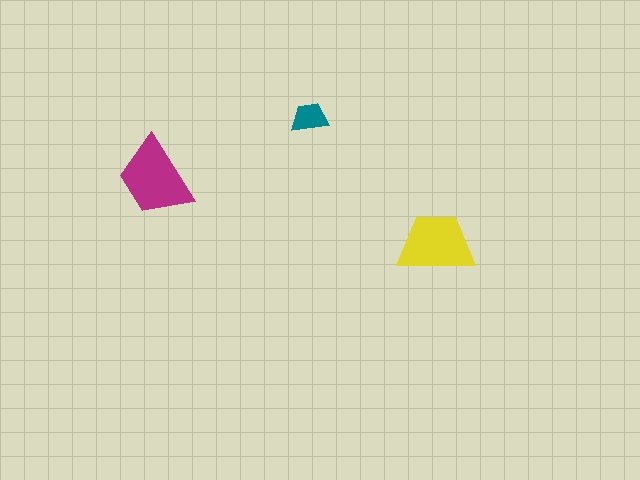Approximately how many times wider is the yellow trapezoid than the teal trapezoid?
About 2 times wider.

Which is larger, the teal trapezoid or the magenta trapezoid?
The magenta one.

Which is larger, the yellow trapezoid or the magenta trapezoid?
The magenta one.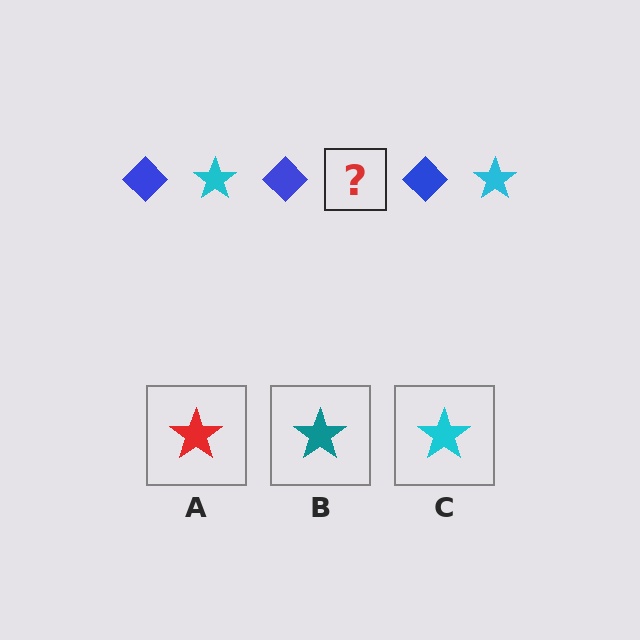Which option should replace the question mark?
Option C.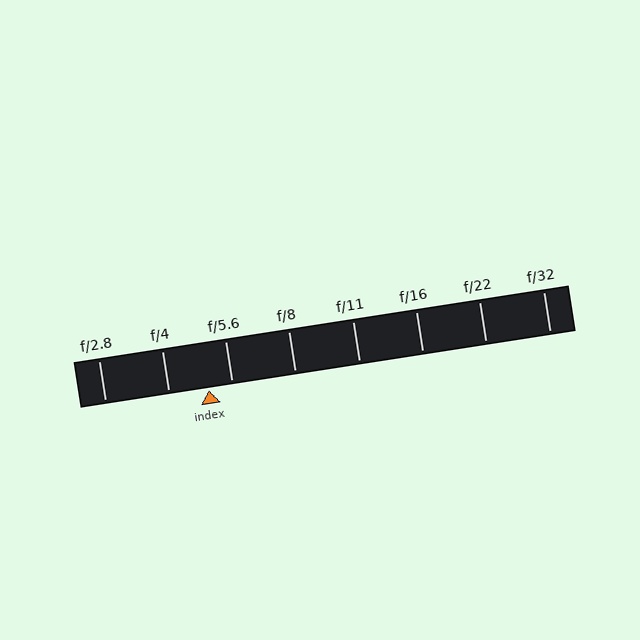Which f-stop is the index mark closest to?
The index mark is closest to f/5.6.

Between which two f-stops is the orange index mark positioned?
The index mark is between f/4 and f/5.6.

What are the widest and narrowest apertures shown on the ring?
The widest aperture shown is f/2.8 and the narrowest is f/32.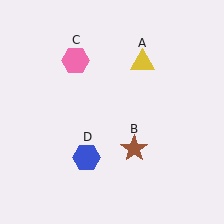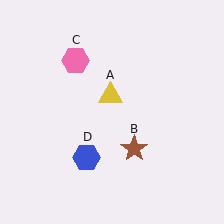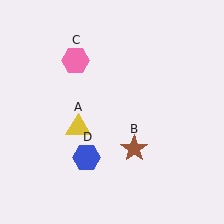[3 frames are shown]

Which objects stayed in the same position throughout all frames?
Brown star (object B) and pink hexagon (object C) and blue hexagon (object D) remained stationary.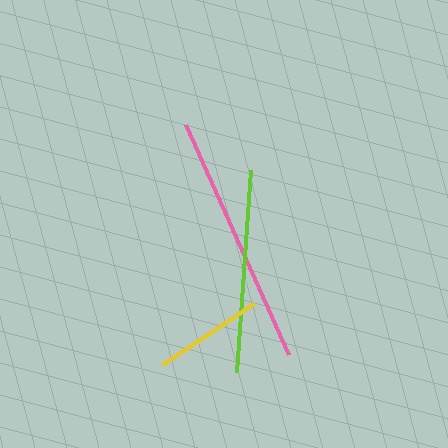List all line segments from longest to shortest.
From longest to shortest: pink, lime, yellow.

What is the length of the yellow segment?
The yellow segment is approximately 111 pixels long.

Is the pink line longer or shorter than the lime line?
The pink line is longer than the lime line.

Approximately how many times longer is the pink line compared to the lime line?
The pink line is approximately 1.2 times the length of the lime line.